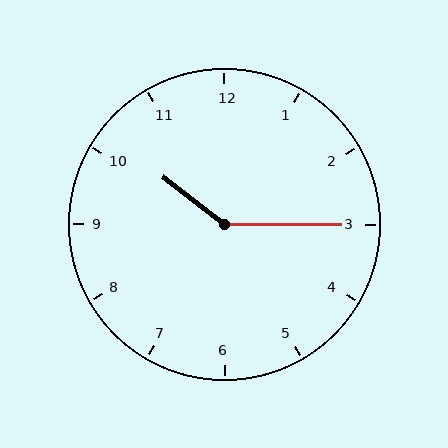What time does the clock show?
10:15.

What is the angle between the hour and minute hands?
Approximately 142 degrees.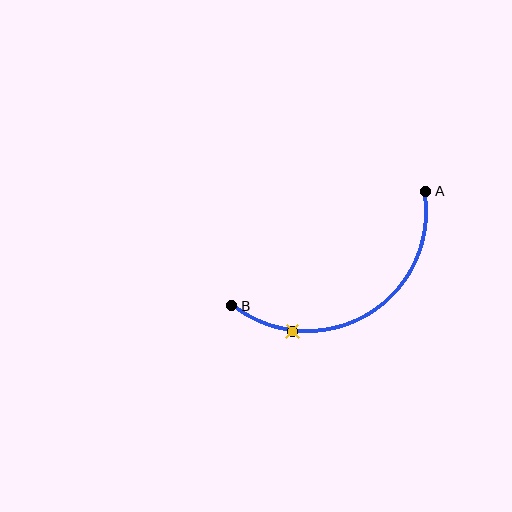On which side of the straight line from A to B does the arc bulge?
The arc bulges below the straight line connecting A and B.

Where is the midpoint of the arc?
The arc midpoint is the point on the curve farthest from the straight line joining A and B. It sits below that line.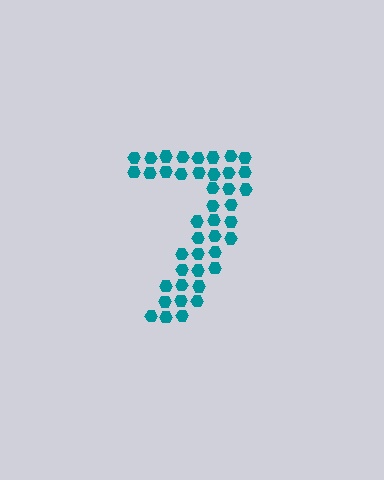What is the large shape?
The large shape is the digit 7.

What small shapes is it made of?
It is made of small hexagons.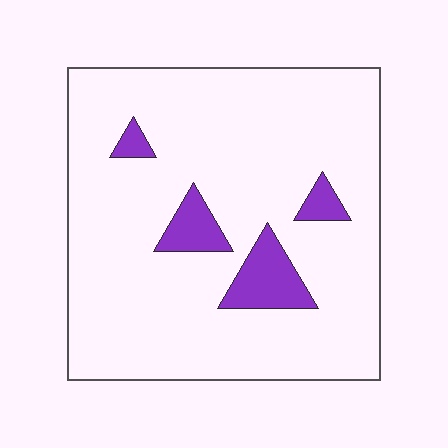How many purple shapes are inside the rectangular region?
4.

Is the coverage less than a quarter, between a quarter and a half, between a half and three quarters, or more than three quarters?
Less than a quarter.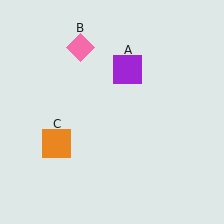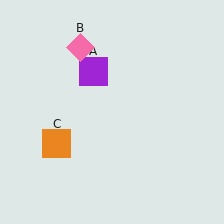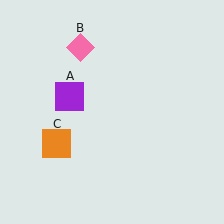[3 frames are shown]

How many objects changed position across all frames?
1 object changed position: purple square (object A).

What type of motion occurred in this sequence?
The purple square (object A) rotated counterclockwise around the center of the scene.